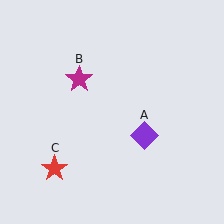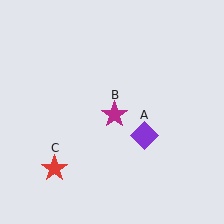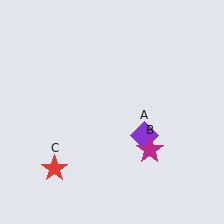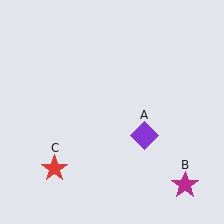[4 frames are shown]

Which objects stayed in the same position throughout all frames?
Purple diamond (object A) and red star (object C) remained stationary.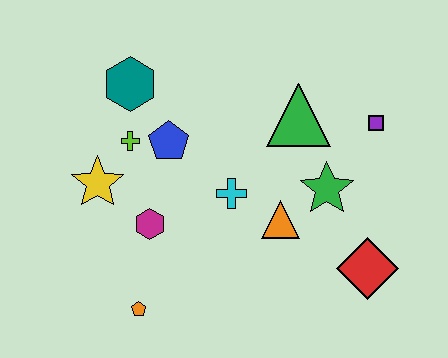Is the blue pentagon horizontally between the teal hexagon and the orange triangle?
Yes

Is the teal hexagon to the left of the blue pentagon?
Yes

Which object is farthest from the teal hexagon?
The red diamond is farthest from the teal hexagon.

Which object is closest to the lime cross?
The blue pentagon is closest to the lime cross.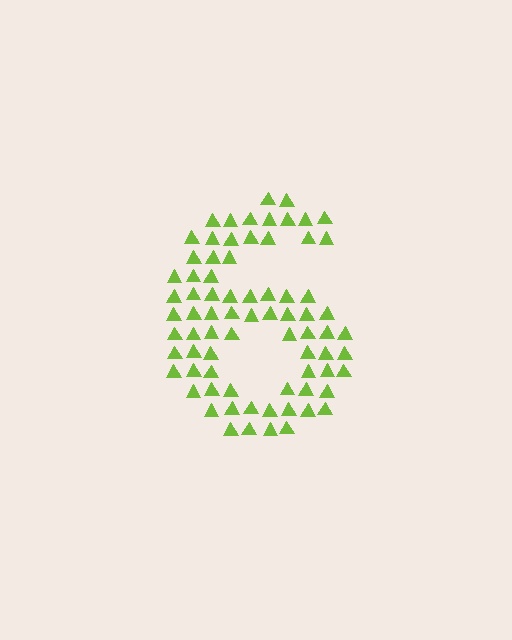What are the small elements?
The small elements are triangles.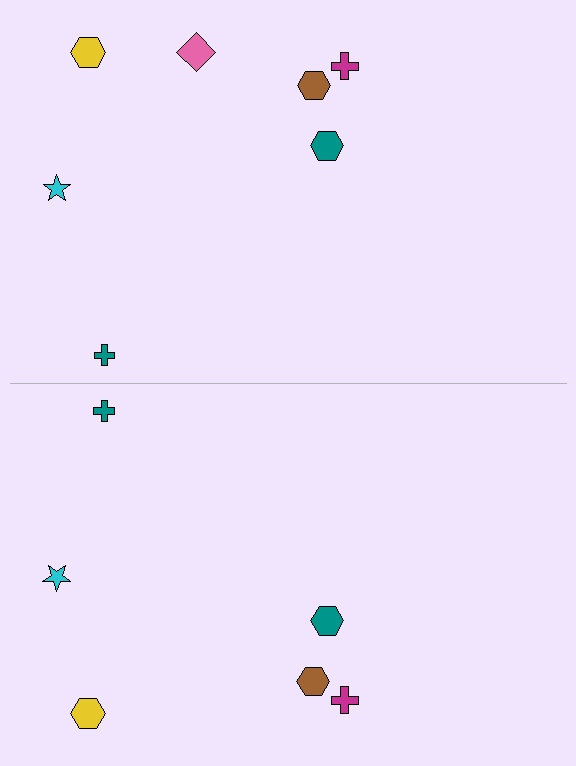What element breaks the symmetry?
A pink diamond is missing from the bottom side.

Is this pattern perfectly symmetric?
No, the pattern is not perfectly symmetric. A pink diamond is missing from the bottom side.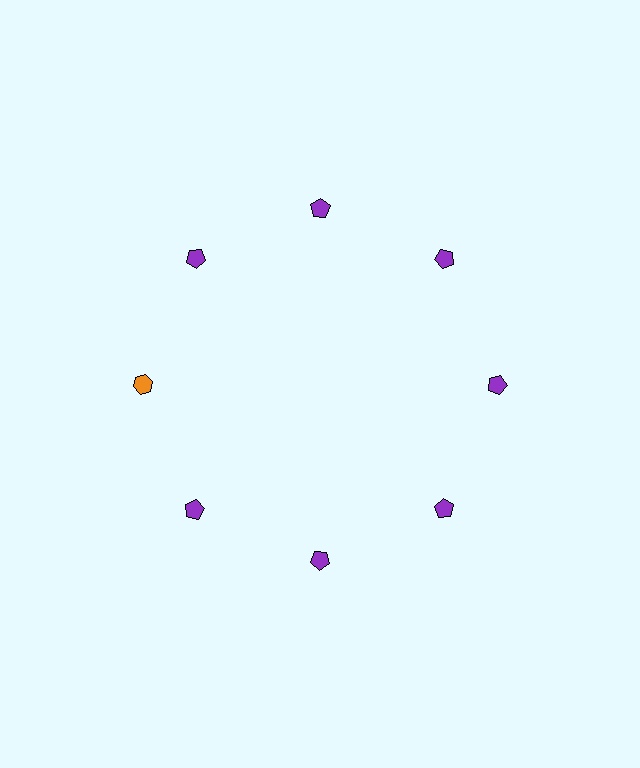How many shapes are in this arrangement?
There are 8 shapes arranged in a ring pattern.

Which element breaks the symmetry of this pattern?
The orange hexagon at roughly the 9 o'clock position breaks the symmetry. All other shapes are purple pentagons.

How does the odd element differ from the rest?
It differs in both color (orange instead of purple) and shape (hexagon instead of pentagon).